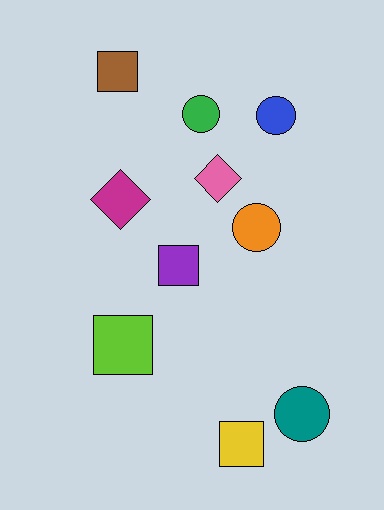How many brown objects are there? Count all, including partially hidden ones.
There is 1 brown object.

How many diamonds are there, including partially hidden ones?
There are 2 diamonds.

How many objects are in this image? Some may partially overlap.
There are 10 objects.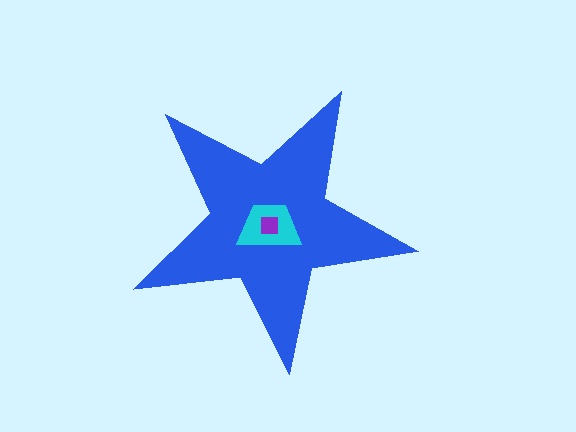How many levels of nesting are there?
3.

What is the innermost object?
The purple square.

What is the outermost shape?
The blue star.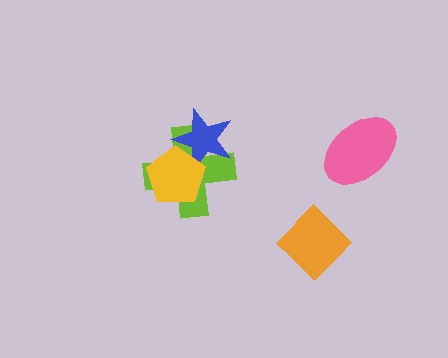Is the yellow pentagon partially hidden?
No, no other shape covers it.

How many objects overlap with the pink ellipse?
0 objects overlap with the pink ellipse.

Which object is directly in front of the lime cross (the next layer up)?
The blue star is directly in front of the lime cross.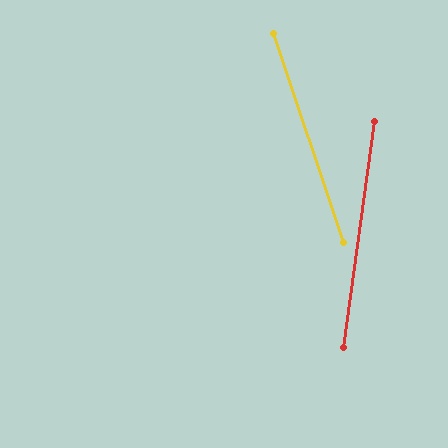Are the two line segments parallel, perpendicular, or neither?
Neither parallel nor perpendicular — they differ by about 26°.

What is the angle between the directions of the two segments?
Approximately 26 degrees.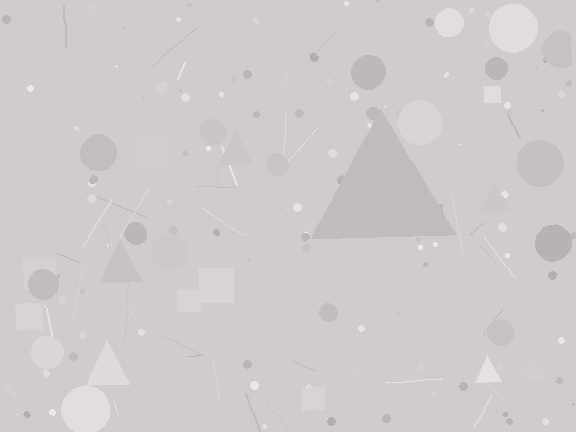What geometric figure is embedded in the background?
A triangle is embedded in the background.